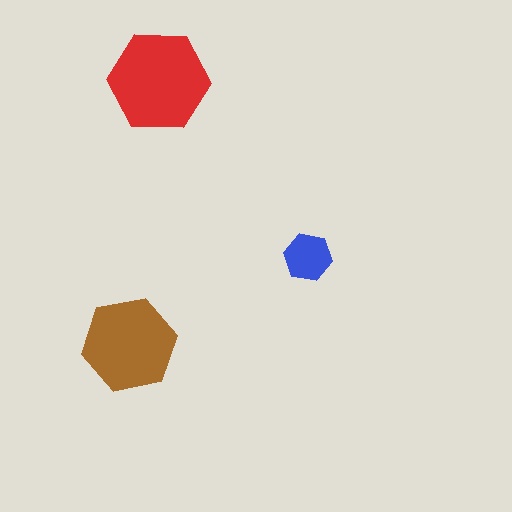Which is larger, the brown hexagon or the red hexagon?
The red one.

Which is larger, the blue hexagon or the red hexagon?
The red one.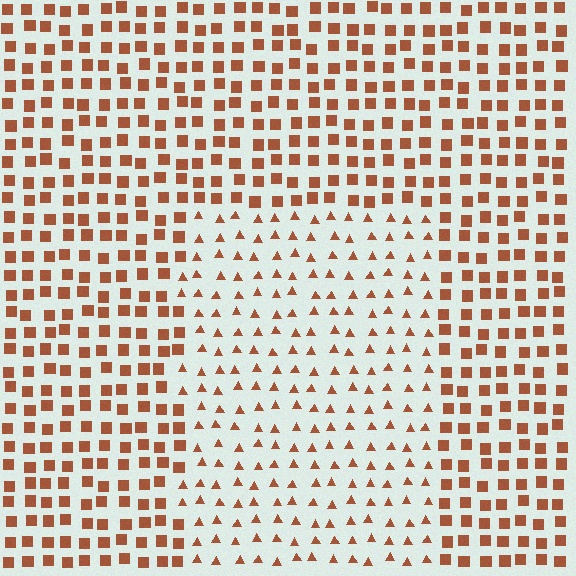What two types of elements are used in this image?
The image uses triangles inside the rectangle region and squares outside it.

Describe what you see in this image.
The image is filled with small brown elements arranged in a uniform grid. A rectangle-shaped region contains triangles, while the surrounding area contains squares. The boundary is defined purely by the change in element shape.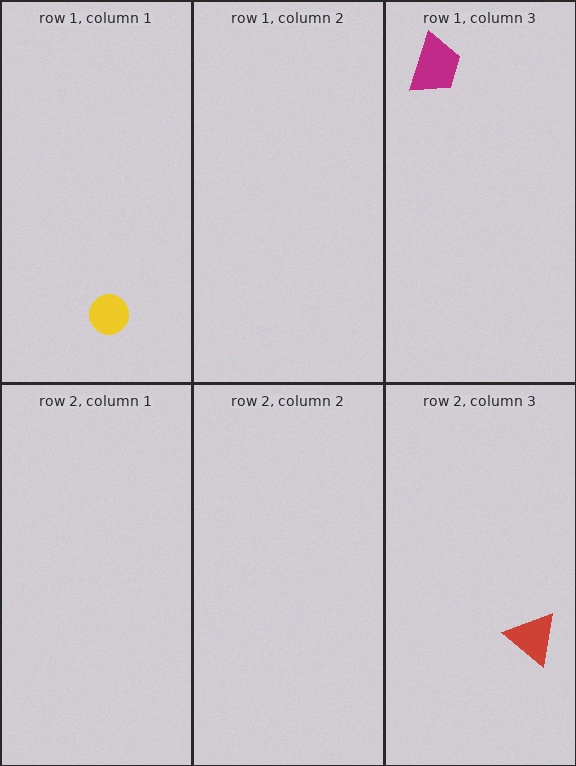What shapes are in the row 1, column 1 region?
The yellow circle.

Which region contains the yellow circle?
The row 1, column 1 region.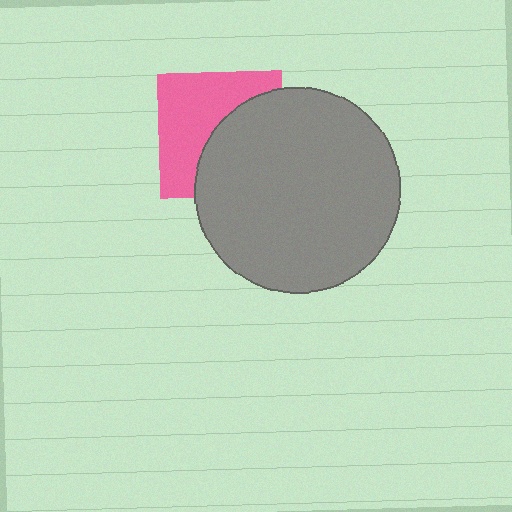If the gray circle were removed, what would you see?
You would see the complete pink square.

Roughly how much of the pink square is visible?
About half of it is visible (roughly 52%).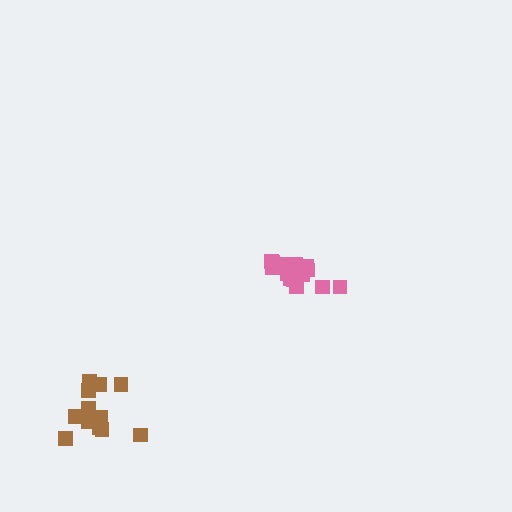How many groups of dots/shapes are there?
There are 2 groups.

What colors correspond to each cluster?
The clusters are colored: brown, pink.